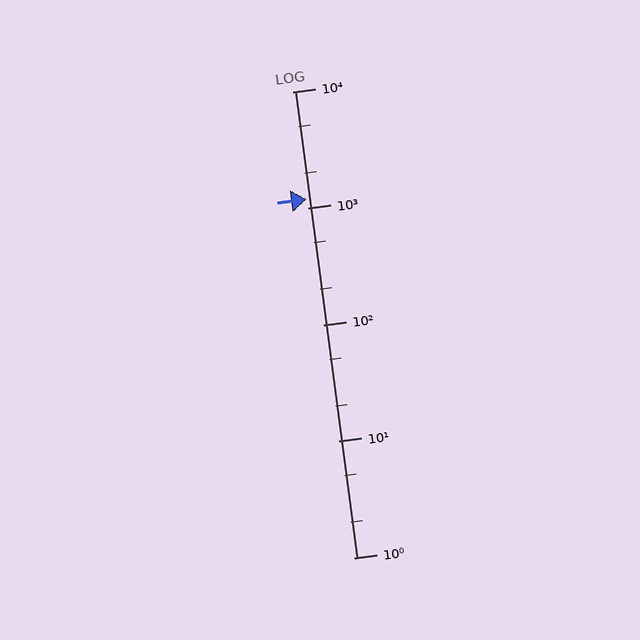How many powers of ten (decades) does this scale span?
The scale spans 4 decades, from 1 to 10000.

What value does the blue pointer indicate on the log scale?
The pointer indicates approximately 1200.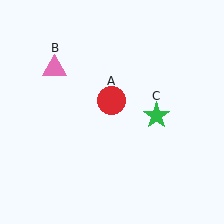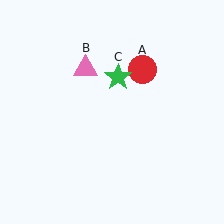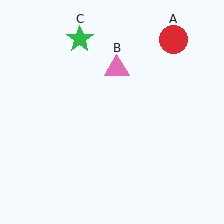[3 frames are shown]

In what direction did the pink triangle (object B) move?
The pink triangle (object B) moved right.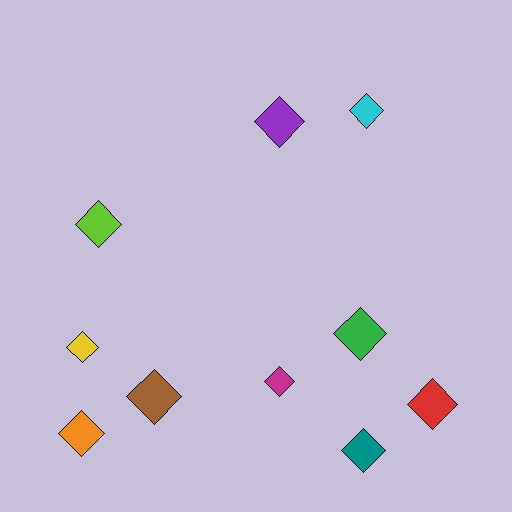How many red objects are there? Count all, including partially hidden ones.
There is 1 red object.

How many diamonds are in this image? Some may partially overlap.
There are 10 diamonds.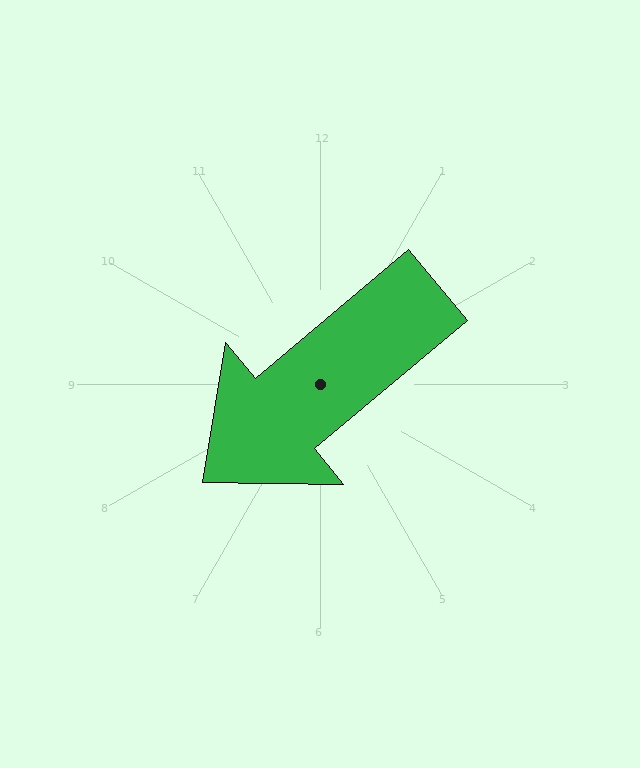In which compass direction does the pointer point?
Southwest.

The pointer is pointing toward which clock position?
Roughly 8 o'clock.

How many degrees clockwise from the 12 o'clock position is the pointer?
Approximately 230 degrees.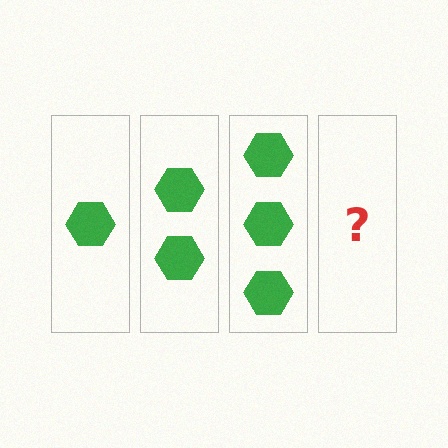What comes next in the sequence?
The next element should be 4 hexagons.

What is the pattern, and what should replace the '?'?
The pattern is that each step adds one more hexagon. The '?' should be 4 hexagons.